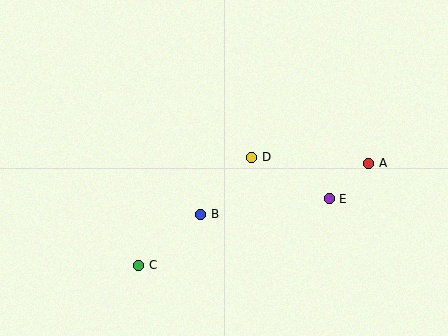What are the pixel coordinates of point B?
Point B is at (201, 214).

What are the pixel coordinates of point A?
Point A is at (369, 163).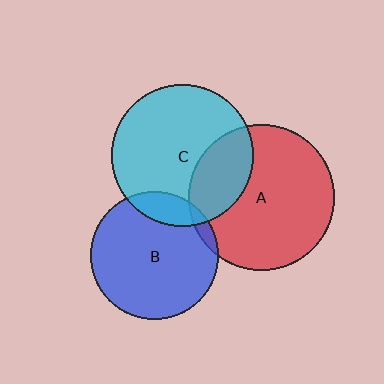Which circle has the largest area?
Circle A (red).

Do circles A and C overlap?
Yes.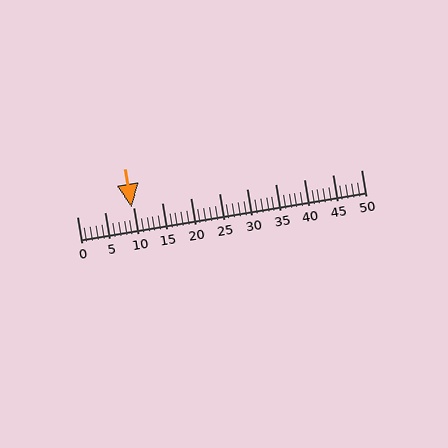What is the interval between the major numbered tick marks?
The major tick marks are spaced 5 units apart.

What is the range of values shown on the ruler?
The ruler shows values from 0 to 50.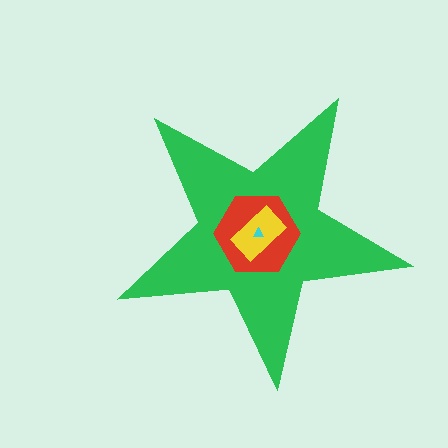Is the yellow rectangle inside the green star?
Yes.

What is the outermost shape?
The green star.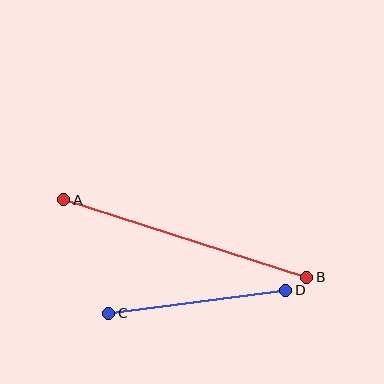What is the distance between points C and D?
The distance is approximately 178 pixels.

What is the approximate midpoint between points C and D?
The midpoint is at approximately (197, 302) pixels.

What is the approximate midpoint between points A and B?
The midpoint is at approximately (185, 239) pixels.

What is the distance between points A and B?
The distance is approximately 255 pixels.